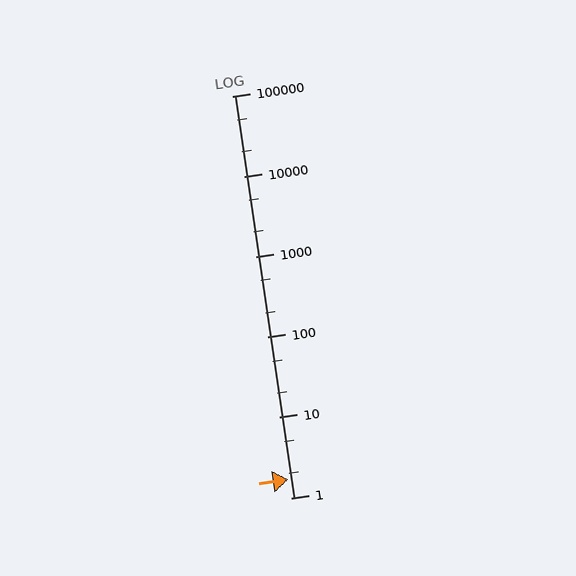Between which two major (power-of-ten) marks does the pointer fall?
The pointer is between 1 and 10.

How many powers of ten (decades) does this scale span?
The scale spans 5 decades, from 1 to 100000.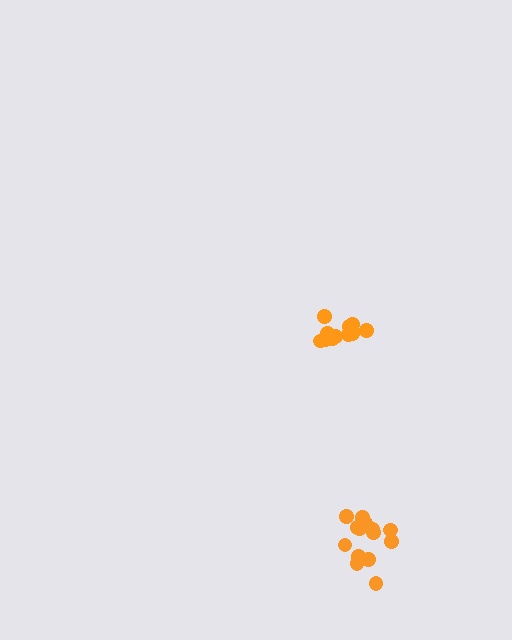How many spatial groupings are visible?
There are 2 spatial groupings.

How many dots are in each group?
Group 1: 11 dots, Group 2: 14 dots (25 total).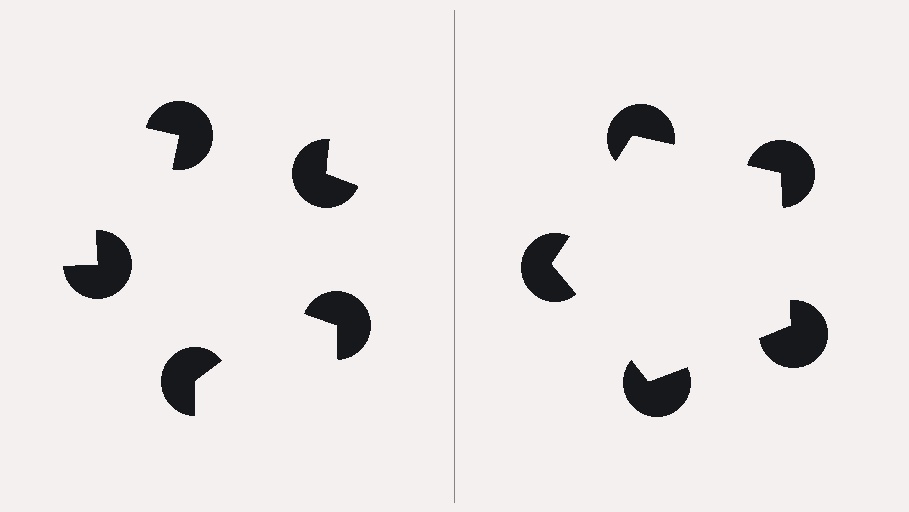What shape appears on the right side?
An illusory pentagon.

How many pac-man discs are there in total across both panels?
10 — 5 on each side.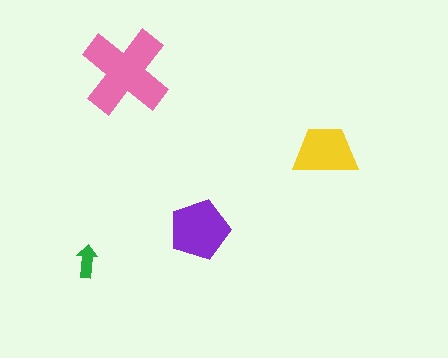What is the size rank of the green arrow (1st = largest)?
4th.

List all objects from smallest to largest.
The green arrow, the yellow trapezoid, the purple pentagon, the pink cross.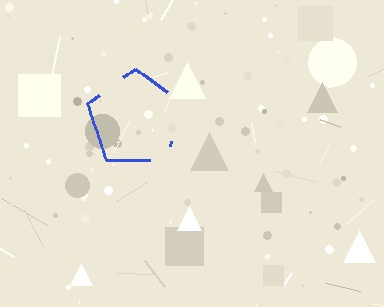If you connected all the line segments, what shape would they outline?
They would outline a pentagon.